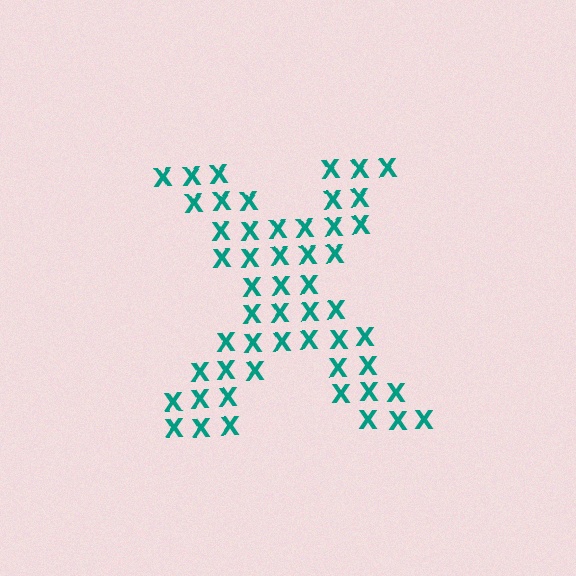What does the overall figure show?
The overall figure shows the letter X.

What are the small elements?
The small elements are letter X's.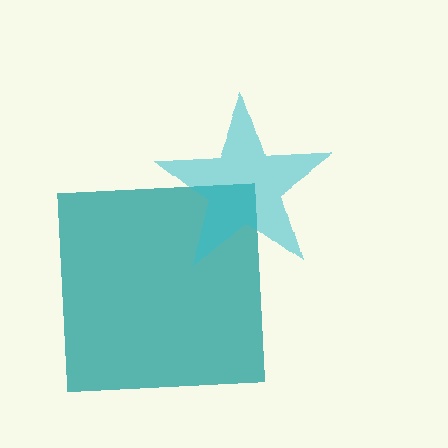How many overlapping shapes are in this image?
There are 2 overlapping shapes in the image.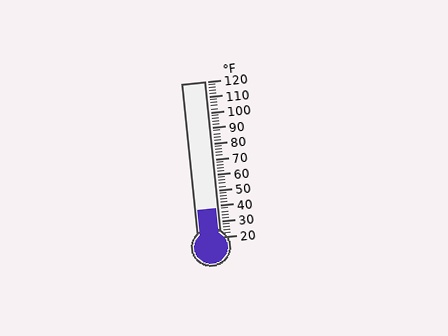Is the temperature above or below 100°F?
The temperature is below 100°F.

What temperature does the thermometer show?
The thermometer shows approximately 38°F.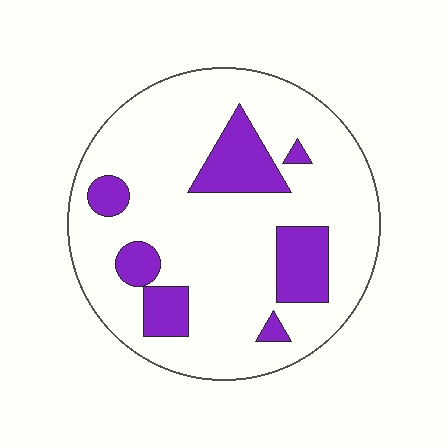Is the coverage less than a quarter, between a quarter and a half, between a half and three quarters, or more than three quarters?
Less than a quarter.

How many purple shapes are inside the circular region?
7.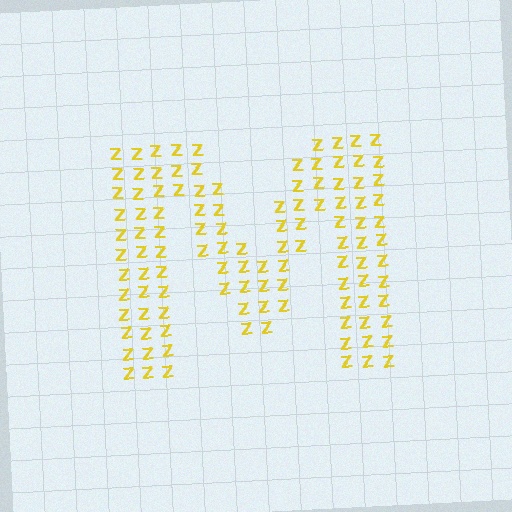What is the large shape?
The large shape is the letter M.